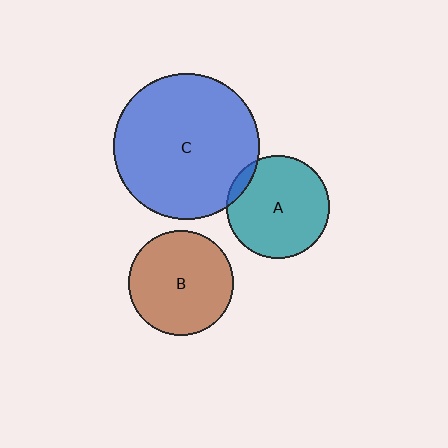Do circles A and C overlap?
Yes.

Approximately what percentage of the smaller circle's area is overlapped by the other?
Approximately 5%.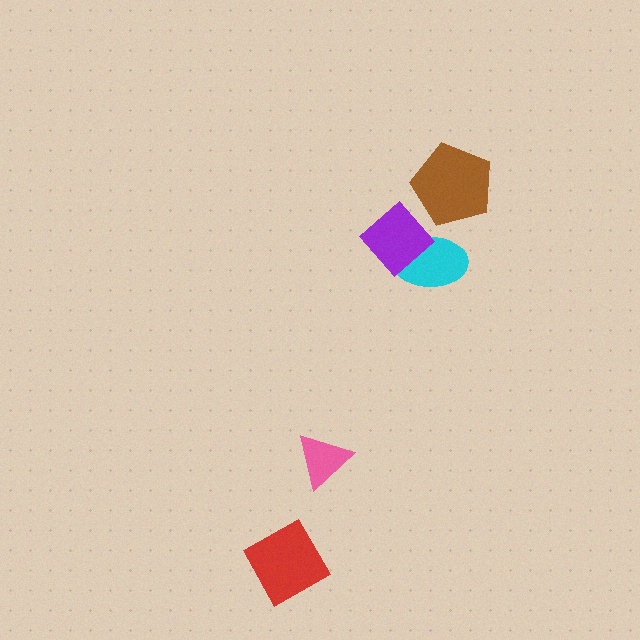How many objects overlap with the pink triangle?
0 objects overlap with the pink triangle.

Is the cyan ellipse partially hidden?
Yes, it is partially covered by another shape.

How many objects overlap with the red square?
0 objects overlap with the red square.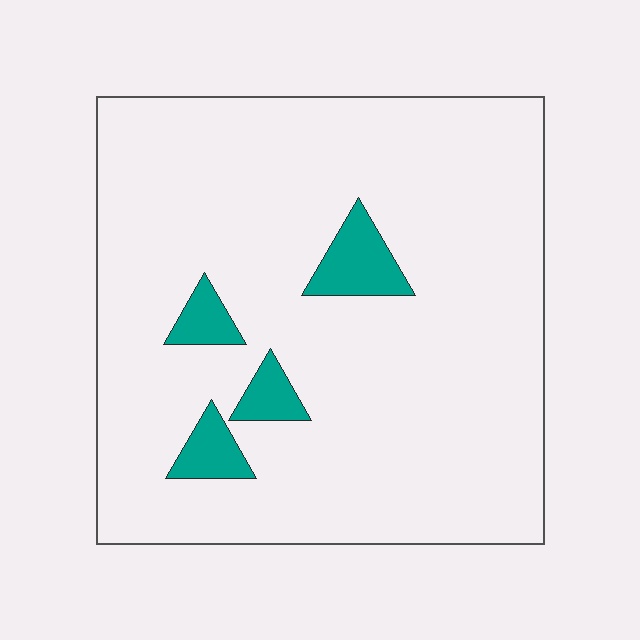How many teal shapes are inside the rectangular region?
4.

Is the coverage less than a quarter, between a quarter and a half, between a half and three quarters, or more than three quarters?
Less than a quarter.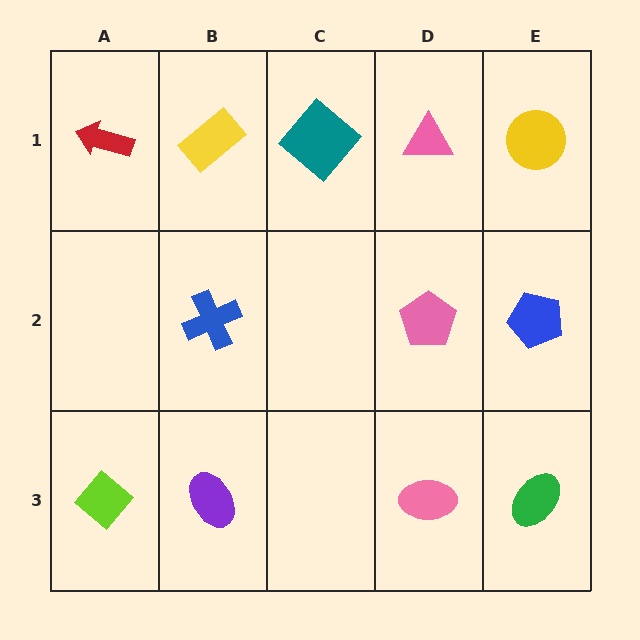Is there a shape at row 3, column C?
No, that cell is empty.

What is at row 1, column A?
A red arrow.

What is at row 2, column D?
A pink pentagon.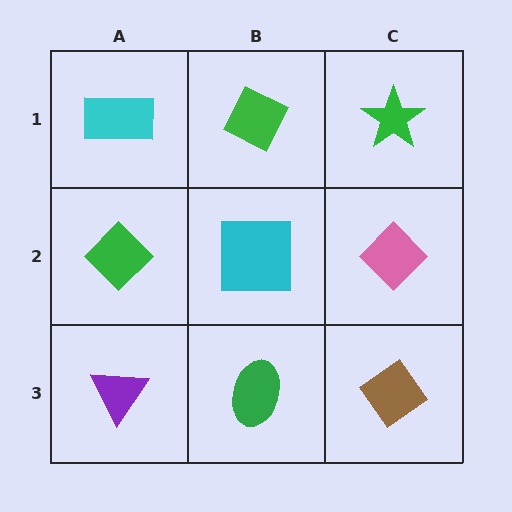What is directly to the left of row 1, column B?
A cyan rectangle.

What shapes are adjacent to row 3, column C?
A pink diamond (row 2, column C), a green ellipse (row 3, column B).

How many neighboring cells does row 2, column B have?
4.